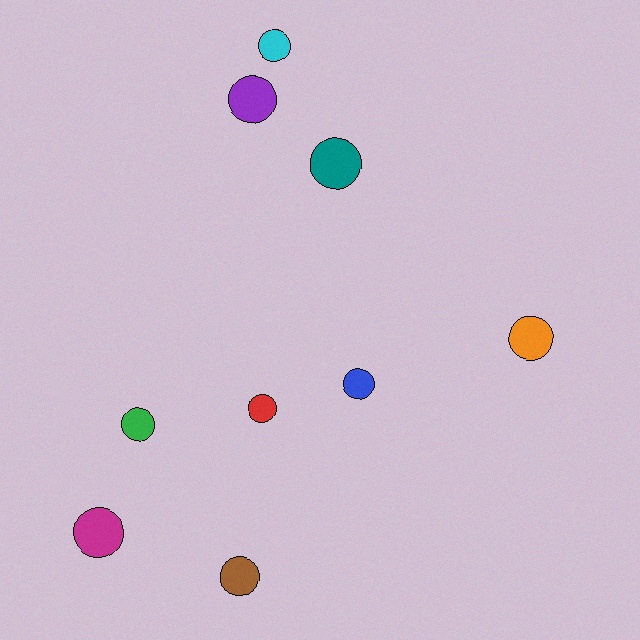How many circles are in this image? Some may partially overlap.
There are 9 circles.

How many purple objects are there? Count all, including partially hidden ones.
There is 1 purple object.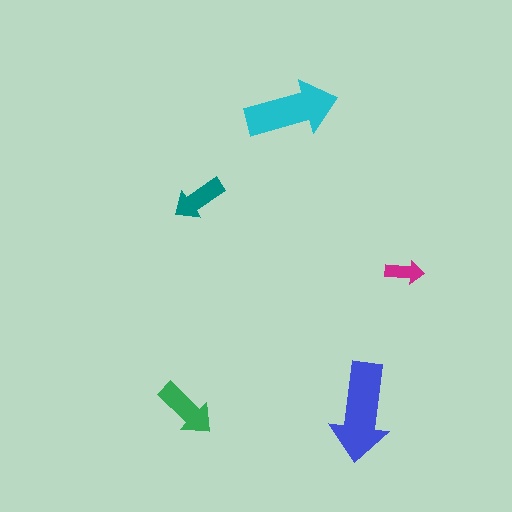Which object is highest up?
The cyan arrow is topmost.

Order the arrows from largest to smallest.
the blue one, the cyan one, the green one, the teal one, the magenta one.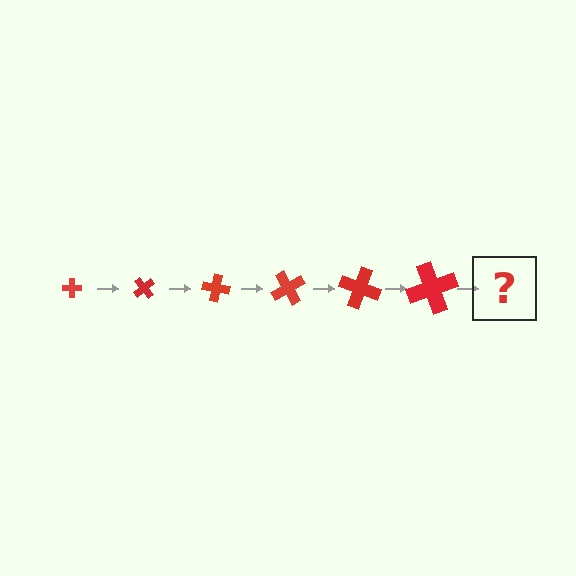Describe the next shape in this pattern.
It should be a cross, larger than the previous one and rotated 300 degrees from the start.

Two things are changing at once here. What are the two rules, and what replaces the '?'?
The two rules are that the cross grows larger each step and it rotates 50 degrees each step. The '?' should be a cross, larger than the previous one and rotated 300 degrees from the start.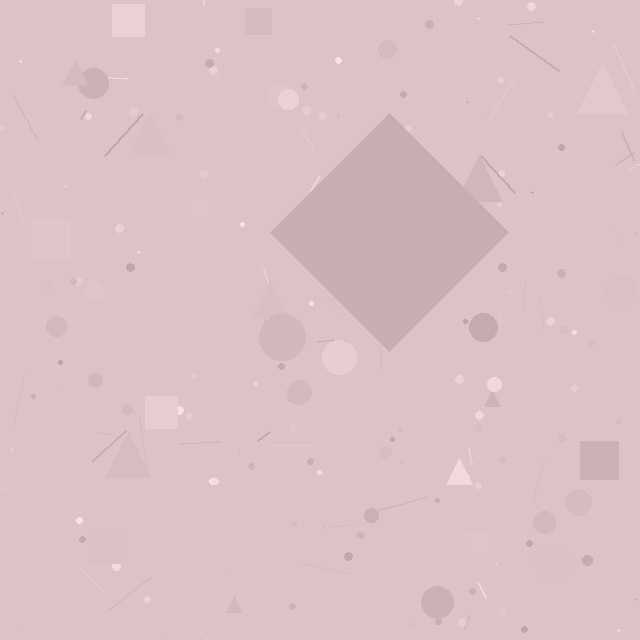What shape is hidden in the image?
A diamond is hidden in the image.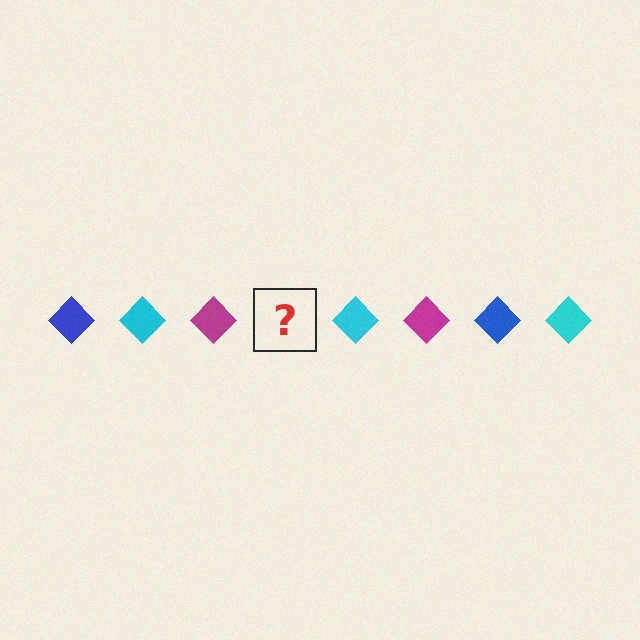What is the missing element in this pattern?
The missing element is a blue diamond.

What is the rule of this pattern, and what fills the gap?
The rule is that the pattern cycles through blue, cyan, magenta diamonds. The gap should be filled with a blue diamond.